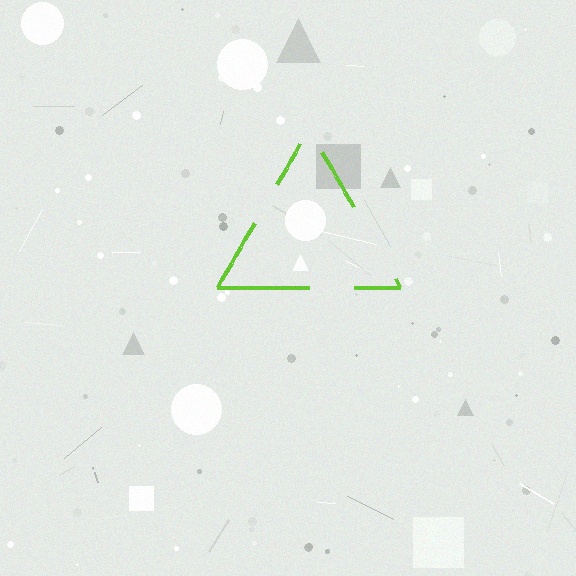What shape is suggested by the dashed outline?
The dashed outline suggests a triangle.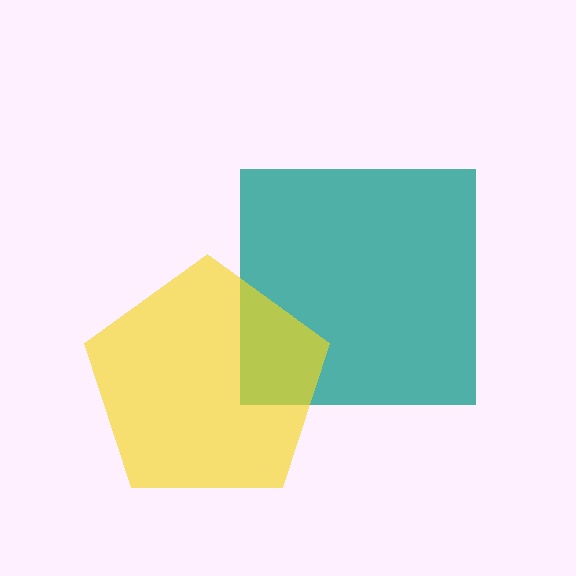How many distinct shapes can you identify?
There are 2 distinct shapes: a teal square, a yellow pentagon.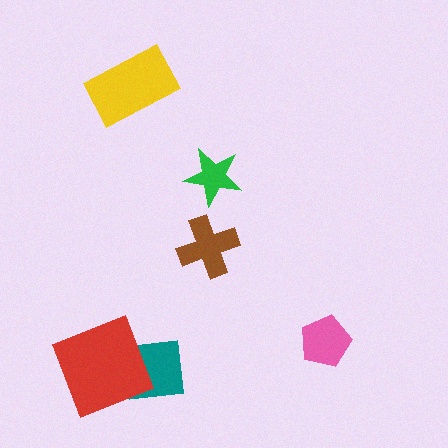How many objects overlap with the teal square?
1 object overlaps with the teal square.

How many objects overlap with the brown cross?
0 objects overlap with the brown cross.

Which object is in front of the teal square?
The red square is in front of the teal square.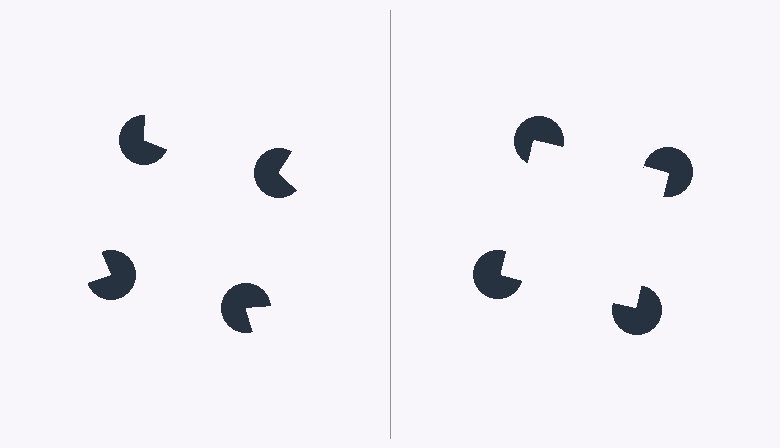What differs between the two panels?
The pac-man discs are positioned identically on both sides; only the wedge orientations differ. On the right they align to a square; on the left they are misaligned.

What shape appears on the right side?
An illusory square.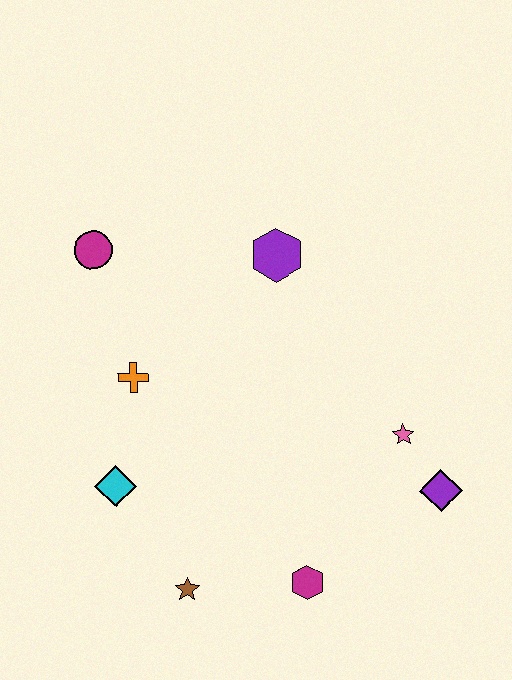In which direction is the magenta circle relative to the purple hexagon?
The magenta circle is to the left of the purple hexagon.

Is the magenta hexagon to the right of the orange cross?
Yes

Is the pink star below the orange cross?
Yes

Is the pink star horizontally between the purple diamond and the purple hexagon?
Yes